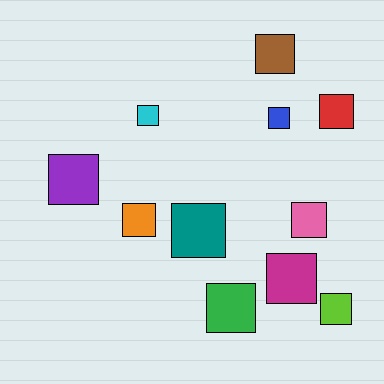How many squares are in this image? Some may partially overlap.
There are 11 squares.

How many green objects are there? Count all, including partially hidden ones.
There is 1 green object.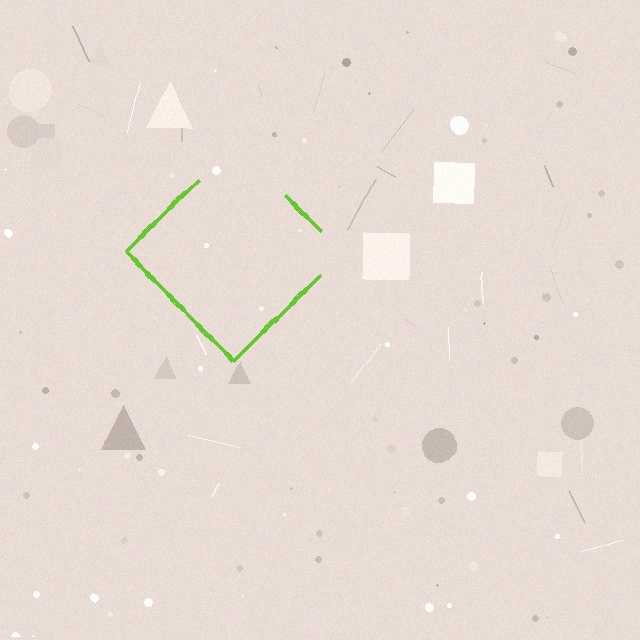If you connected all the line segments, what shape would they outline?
They would outline a diamond.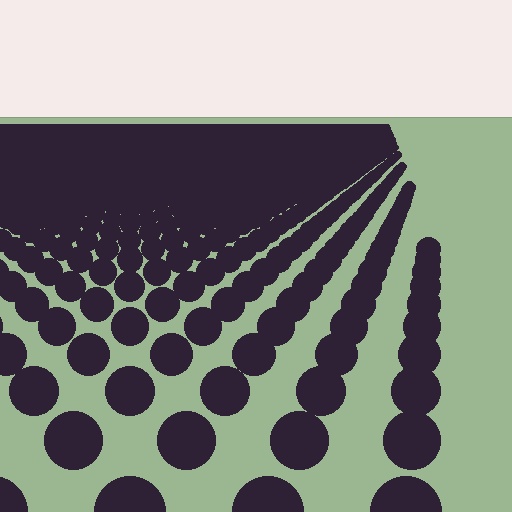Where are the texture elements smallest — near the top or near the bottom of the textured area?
Near the top.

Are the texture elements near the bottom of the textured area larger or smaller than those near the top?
Larger. Near the bottom, elements are closer to the viewer and appear at a bigger on-screen size.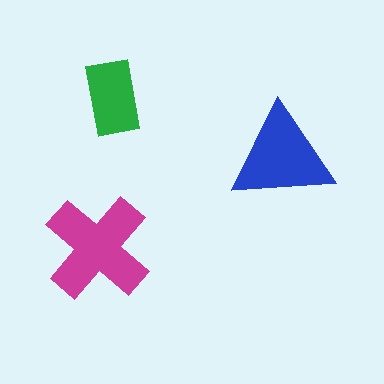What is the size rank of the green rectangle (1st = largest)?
3rd.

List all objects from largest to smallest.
The magenta cross, the blue triangle, the green rectangle.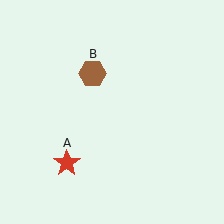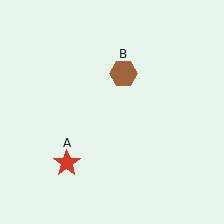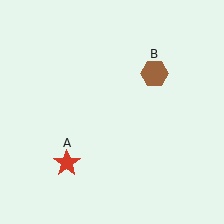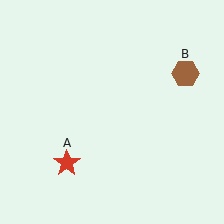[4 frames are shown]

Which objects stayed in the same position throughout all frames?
Red star (object A) remained stationary.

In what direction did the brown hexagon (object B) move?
The brown hexagon (object B) moved right.